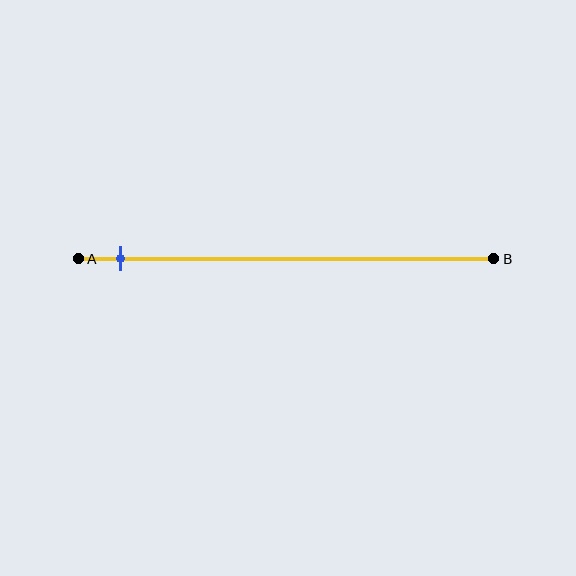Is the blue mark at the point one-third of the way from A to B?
No, the mark is at about 10% from A, not at the 33% one-third point.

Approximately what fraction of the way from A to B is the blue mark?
The blue mark is approximately 10% of the way from A to B.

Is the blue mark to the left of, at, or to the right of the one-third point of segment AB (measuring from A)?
The blue mark is to the left of the one-third point of segment AB.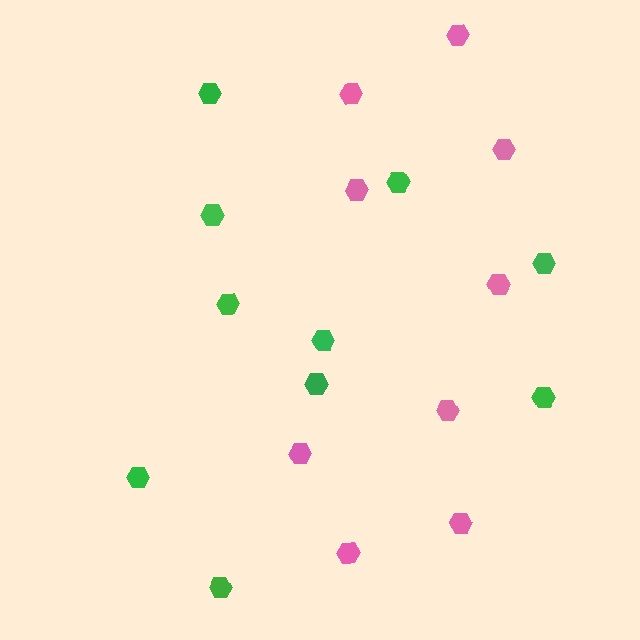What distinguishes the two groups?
There are 2 groups: one group of green hexagons (10) and one group of pink hexagons (9).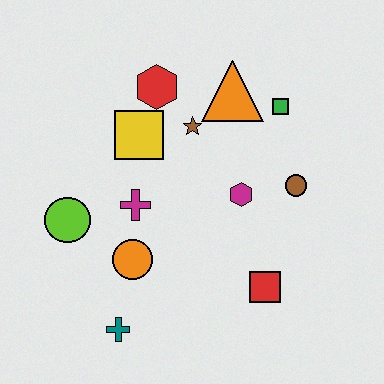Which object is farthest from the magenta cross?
The green square is farthest from the magenta cross.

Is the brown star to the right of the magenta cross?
Yes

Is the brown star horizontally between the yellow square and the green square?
Yes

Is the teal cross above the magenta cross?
No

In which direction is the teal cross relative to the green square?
The teal cross is below the green square.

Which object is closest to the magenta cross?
The orange circle is closest to the magenta cross.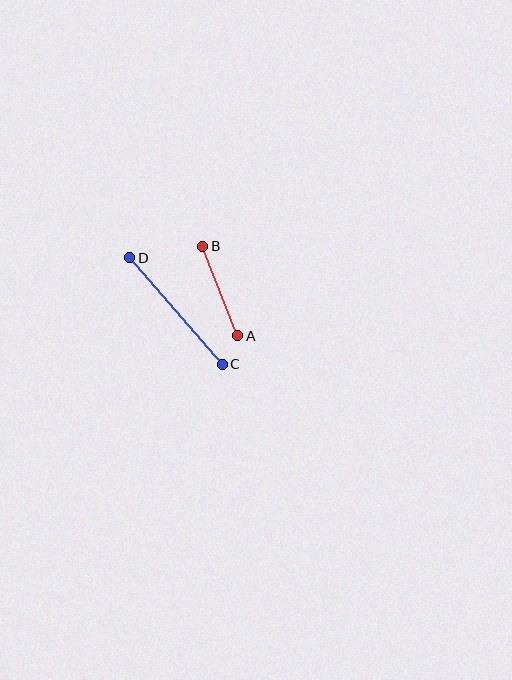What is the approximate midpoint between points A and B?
The midpoint is at approximately (220, 291) pixels.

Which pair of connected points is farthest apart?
Points C and D are farthest apart.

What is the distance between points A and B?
The distance is approximately 96 pixels.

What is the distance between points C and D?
The distance is approximately 141 pixels.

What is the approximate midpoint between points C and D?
The midpoint is at approximately (176, 311) pixels.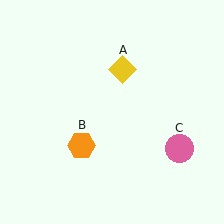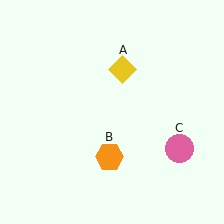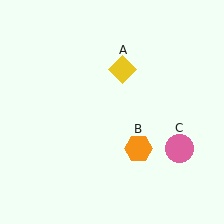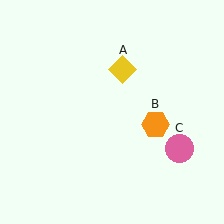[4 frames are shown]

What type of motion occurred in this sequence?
The orange hexagon (object B) rotated counterclockwise around the center of the scene.